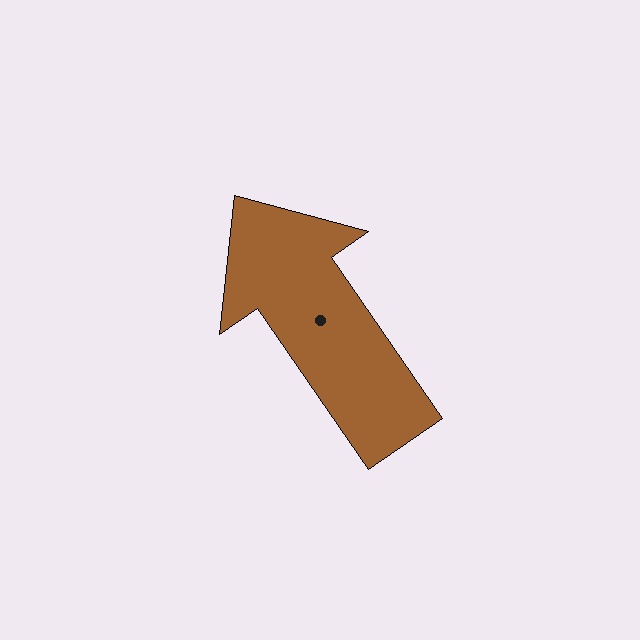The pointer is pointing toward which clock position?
Roughly 11 o'clock.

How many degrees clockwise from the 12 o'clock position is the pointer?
Approximately 325 degrees.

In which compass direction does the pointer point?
Northwest.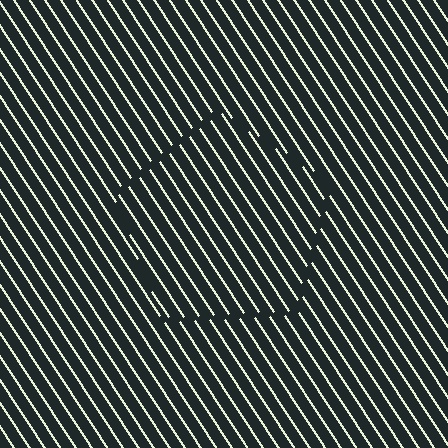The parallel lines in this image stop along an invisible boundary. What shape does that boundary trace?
An illusory pentagon. The interior of the shape contains the same grating, shifted by half a period — the contour is defined by the phase discontinuity where line-ends from the inner and outer gratings abut.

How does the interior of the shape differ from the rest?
The interior of the shape contains the same grating, shifted by half a period — the contour is defined by the phase discontinuity where line-ends from the inner and outer gratings abut.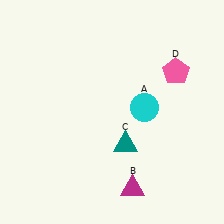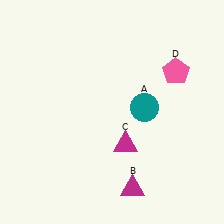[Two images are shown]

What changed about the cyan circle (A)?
In Image 1, A is cyan. In Image 2, it changed to teal.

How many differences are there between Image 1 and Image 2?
There are 2 differences between the two images.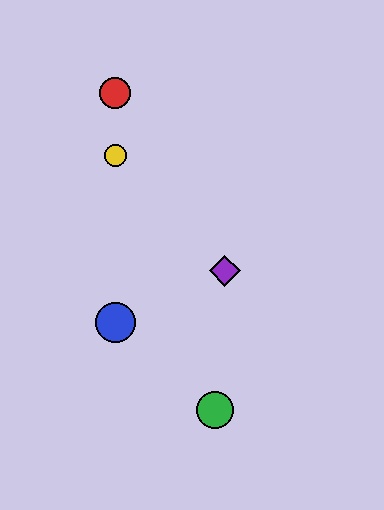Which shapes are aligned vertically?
The red circle, the blue circle, the yellow circle are aligned vertically.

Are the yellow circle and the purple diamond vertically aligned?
No, the yellow circle is at x≈115 and the purple diamond is at x≈225.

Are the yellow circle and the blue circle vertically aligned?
Yes, both are at x≈115.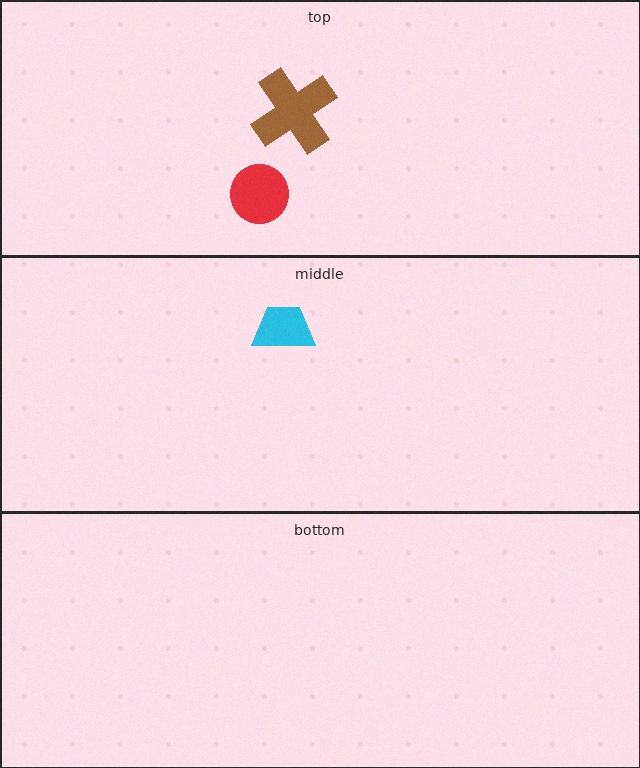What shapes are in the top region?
The brown cross, the red circle.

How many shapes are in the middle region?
1.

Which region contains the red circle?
The top region.